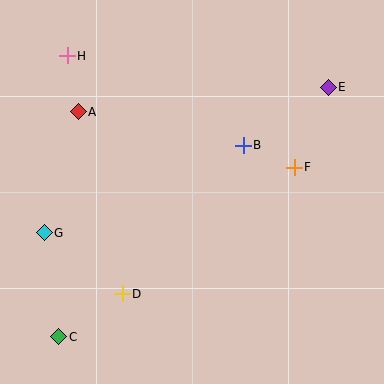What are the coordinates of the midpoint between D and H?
The midpoint between D and H is at (95, 175).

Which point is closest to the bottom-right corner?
Point F is closest to the bottom-right corner.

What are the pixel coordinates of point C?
Point C is at (59, 337).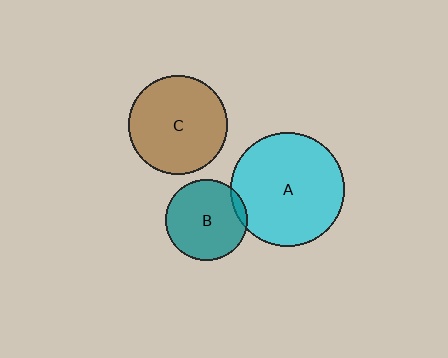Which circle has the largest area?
Circle A (cyan).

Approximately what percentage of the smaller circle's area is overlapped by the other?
Approximately 5%.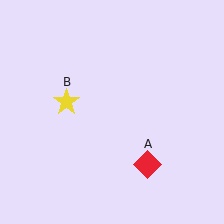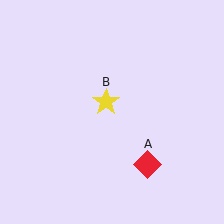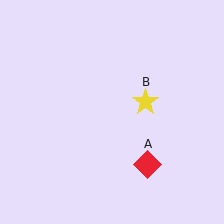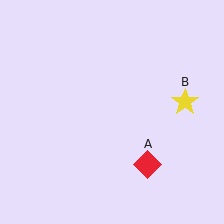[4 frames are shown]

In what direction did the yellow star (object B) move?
The yellow star (object B) moved right.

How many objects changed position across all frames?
1 object changed position: yellow star (object B).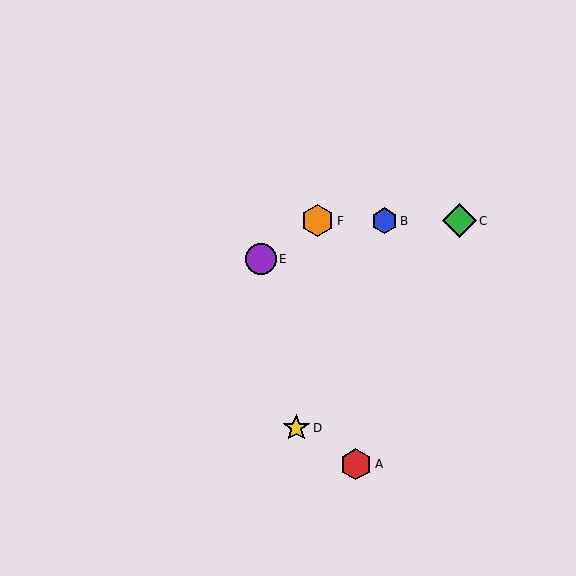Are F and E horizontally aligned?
No, F is at y≈221 and E is at y≈259.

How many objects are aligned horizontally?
3 objects (B, C, F) are aligned horizontally.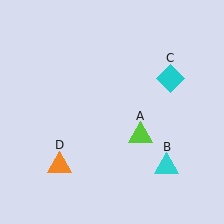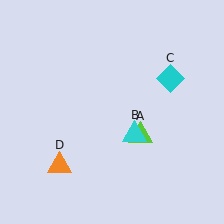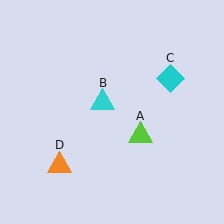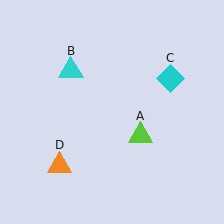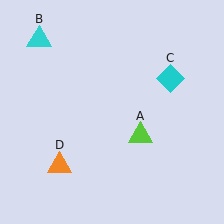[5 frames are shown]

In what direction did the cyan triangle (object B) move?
The cyan triangle (object B) moved up and to the left.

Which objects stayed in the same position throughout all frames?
Lime triangle (object A) and cyan diamond (object C) and orange triangle (object D) remained stationary.